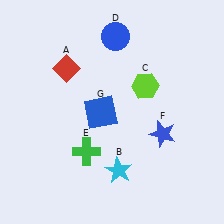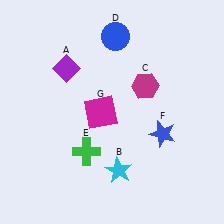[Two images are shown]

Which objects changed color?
A changed from red to purple. C changed from lime to magenta. G changed from blue to magenta.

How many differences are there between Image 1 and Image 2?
There are 3 differences between the two images.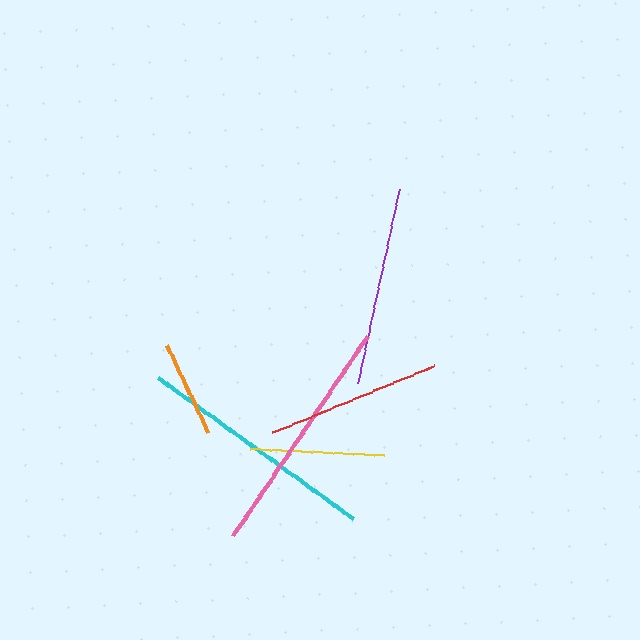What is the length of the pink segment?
The pink segment is approximately 240 pixels long.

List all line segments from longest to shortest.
From longest to shortest: cyan, pink, purple, red, yellow, orange.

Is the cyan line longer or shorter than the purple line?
The cyan line is longer than the purple line.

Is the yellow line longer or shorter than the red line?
The red line is longer than the yellow line.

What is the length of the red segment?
The red segment is approximately 175 pixels long.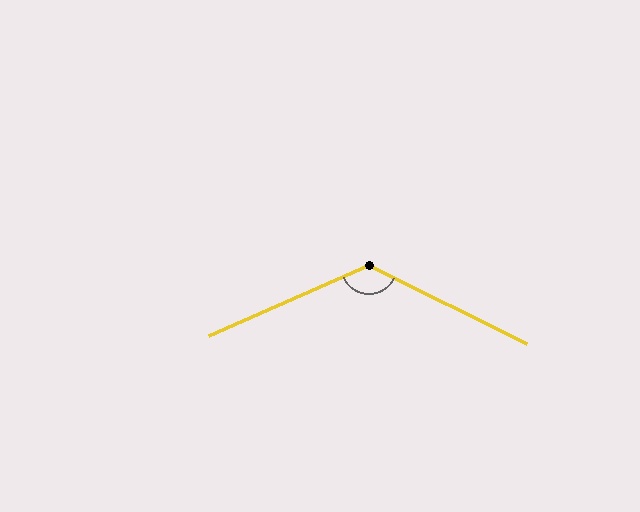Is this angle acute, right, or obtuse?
It is obtuse.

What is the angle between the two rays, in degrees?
Approximately 130 degrees.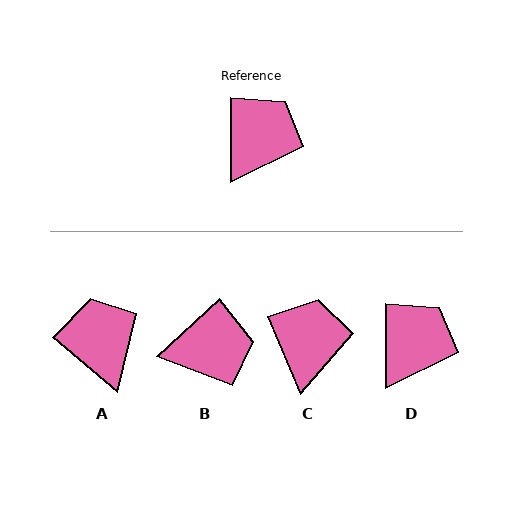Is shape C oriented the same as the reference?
No, it is off by about 23 degrees.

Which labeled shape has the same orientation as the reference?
D.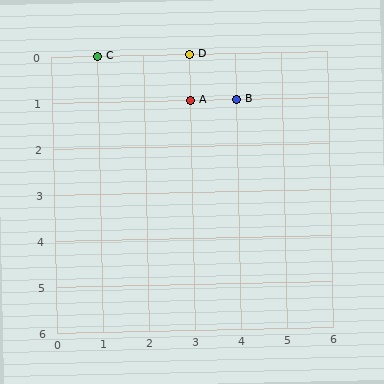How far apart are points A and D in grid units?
Points A and D are 1 row apart.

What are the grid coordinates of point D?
Point D is at grid coordinates (3, 0).